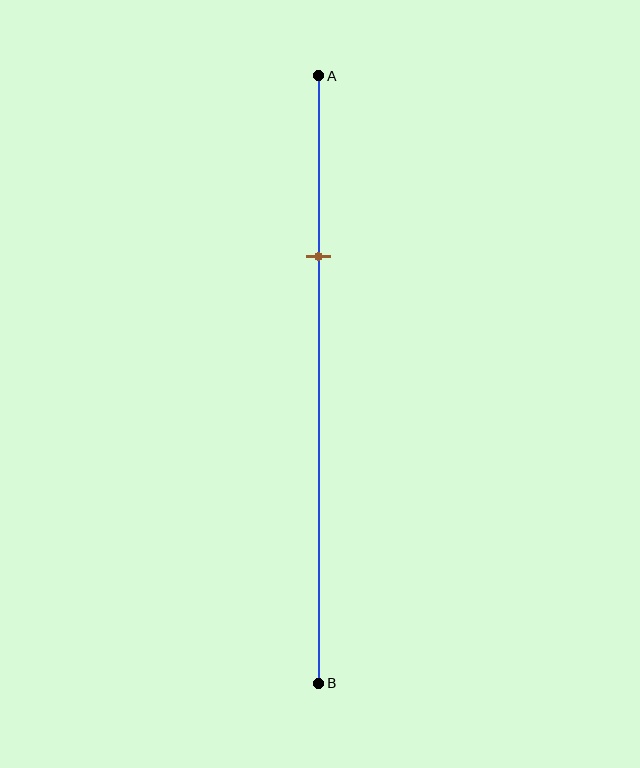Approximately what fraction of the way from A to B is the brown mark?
The brown mark is approximately 30% of the way from A to B.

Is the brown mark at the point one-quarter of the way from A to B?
No, the mark is at about 30% from A, not at the 25% one-quarter point.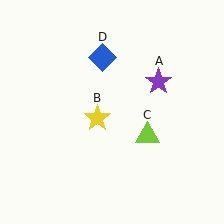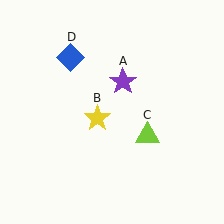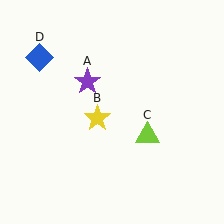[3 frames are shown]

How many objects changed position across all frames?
2 objects changed position: purple star (object A), blue diamond (object D).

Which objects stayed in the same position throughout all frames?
Yellow star (object B) and lime triangle (object C) remained stationary.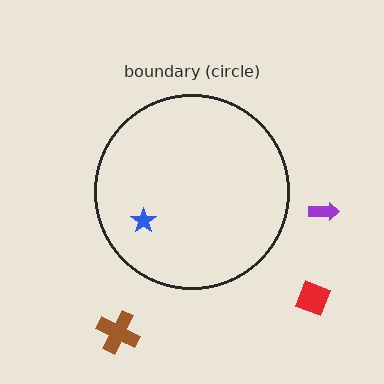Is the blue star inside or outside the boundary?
Inside.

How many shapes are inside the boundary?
1 inside, 3 outside.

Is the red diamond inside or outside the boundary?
Outside.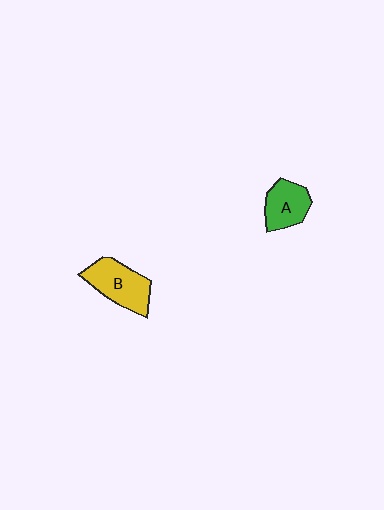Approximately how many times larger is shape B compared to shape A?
Approximately 1.3 times.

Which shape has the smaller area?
Shape A (green).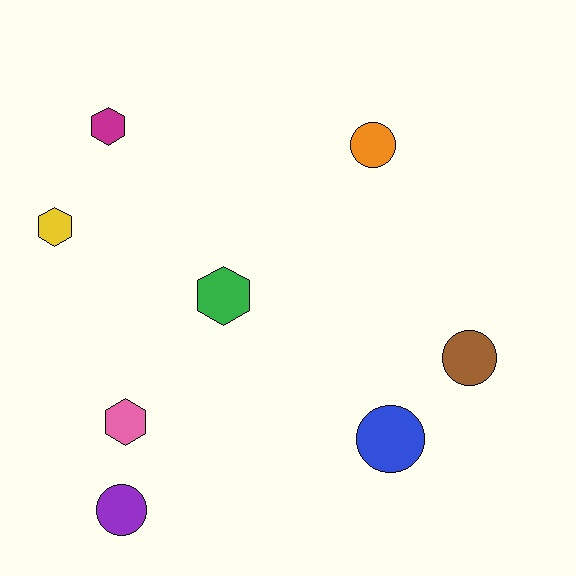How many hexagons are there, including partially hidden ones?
There are 4 hexagons.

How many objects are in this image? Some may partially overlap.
There are 8 objects.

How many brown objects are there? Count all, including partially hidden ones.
There is 1 brown object.